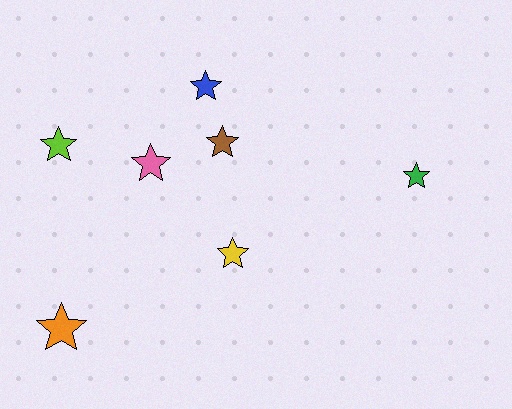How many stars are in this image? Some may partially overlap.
There are 7 stars.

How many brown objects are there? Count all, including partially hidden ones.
There is 1 brown object.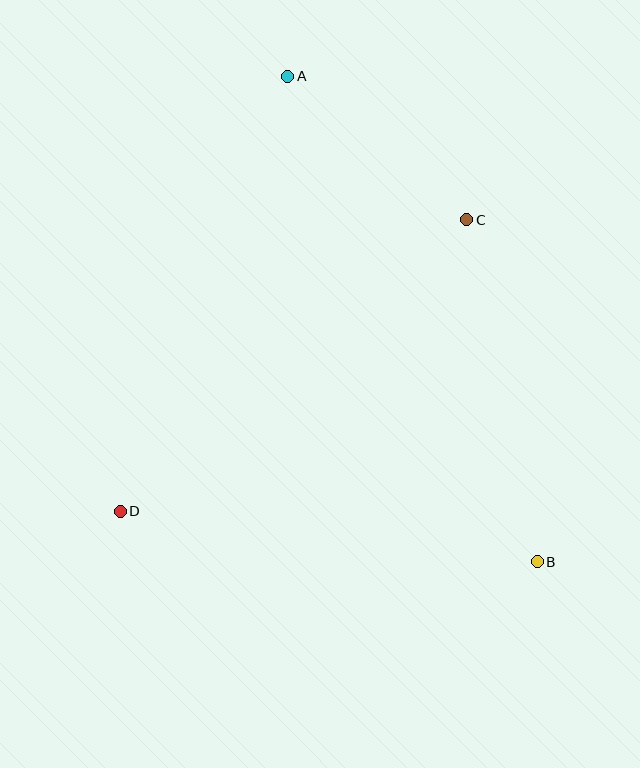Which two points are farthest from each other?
Points A and B are farthest from each other.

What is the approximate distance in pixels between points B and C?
The distance between B and C is approximately 349 pixels.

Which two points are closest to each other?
Points A and C are closest to each other.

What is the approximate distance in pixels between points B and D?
The distance between B and D is approximately 420 pixels.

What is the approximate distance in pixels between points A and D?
The distance between A and D is approximately 466 pixels.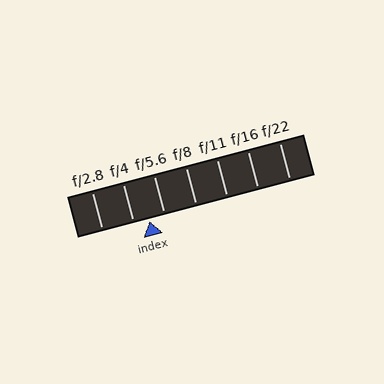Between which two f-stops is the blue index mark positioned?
The index mark is between f/4 and f/5.6.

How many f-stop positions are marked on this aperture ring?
There are 7 f-stop positions marked.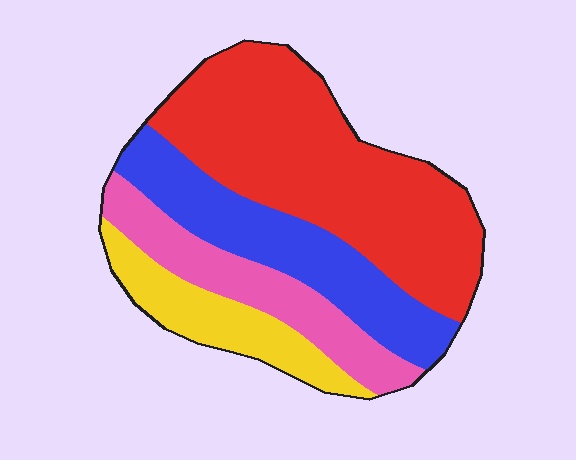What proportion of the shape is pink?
Pink covers about 15% of the shape.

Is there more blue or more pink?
Blue.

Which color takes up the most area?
Red, at roughly 45%.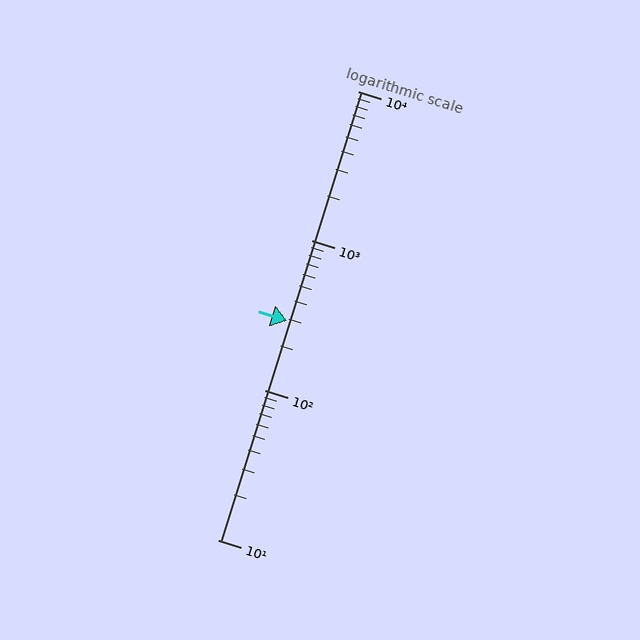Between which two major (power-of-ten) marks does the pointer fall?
The pointer is between 100 and 1000.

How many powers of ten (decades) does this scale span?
The scale spans 3 decades, from 10 to 10000.